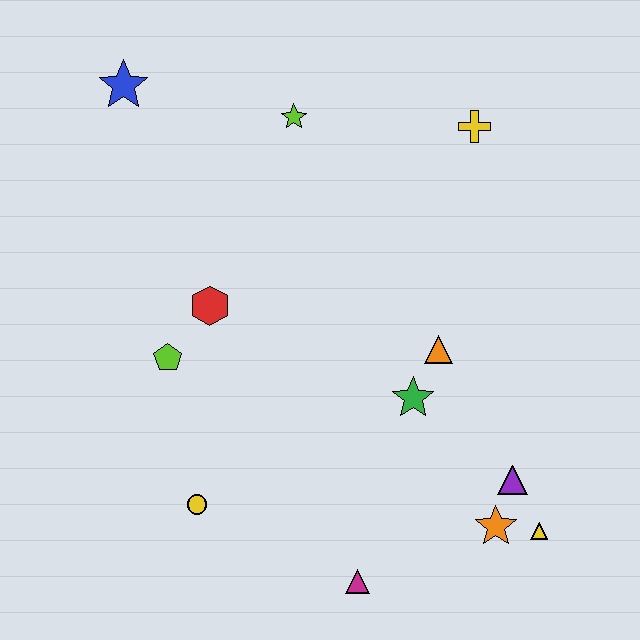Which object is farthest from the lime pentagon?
The yellow triangle is farthest from the lime pentagon.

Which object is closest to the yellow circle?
The lime pentagon is closest to the yellow circle.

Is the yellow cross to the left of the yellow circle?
No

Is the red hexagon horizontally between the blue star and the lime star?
Yes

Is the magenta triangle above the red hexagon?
No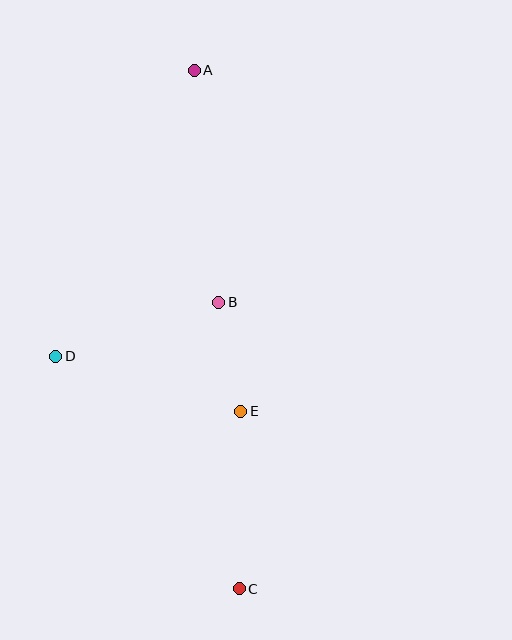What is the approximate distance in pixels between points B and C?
The distance between B and C is approximately 287 pixels.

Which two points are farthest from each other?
Points A and C are farthest from each other.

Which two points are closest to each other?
Points B and E are closest to each other.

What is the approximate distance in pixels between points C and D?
The distance between C and D is approximately 296 pixels.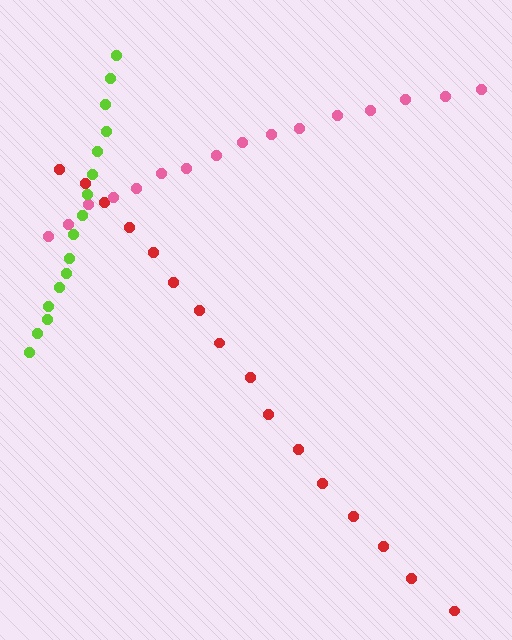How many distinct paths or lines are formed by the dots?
There are 3 distinct paths.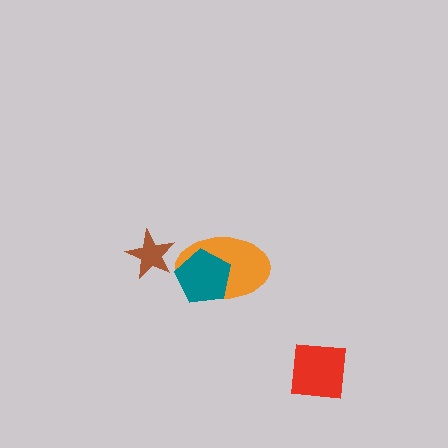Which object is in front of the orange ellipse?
The teal pentagon is in front of the orange ellipse.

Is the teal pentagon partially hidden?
No, no other shape covers it.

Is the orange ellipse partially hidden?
Yes, it is partially covered by another shape.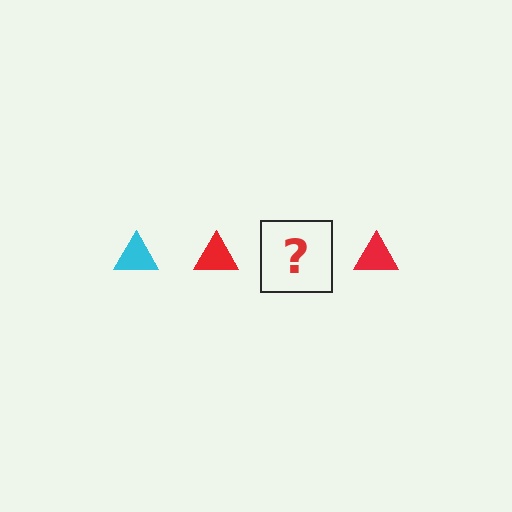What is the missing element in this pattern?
The missing element is a cyan triangle.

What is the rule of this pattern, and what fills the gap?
The rule is that the pattern cycles through cyan, red triangles. The gap should be filled with a cyan triangle.